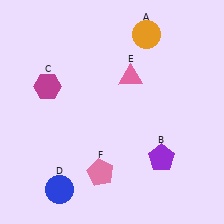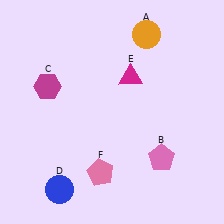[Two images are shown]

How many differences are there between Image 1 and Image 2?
There are 2 differences between the two images.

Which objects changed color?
B changed from purple to pink. E changed from pink to magenta.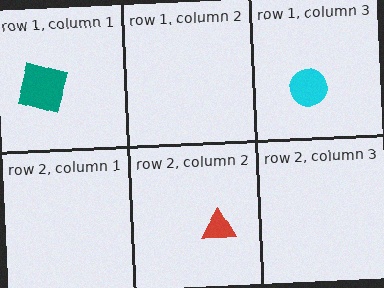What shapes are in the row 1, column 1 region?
The teal square.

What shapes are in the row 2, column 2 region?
The red triangle.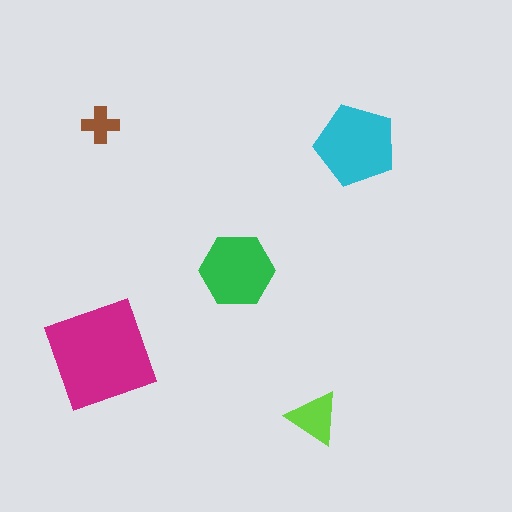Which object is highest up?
The brown cross is topmost.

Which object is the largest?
The magenta square.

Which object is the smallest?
The brown cross.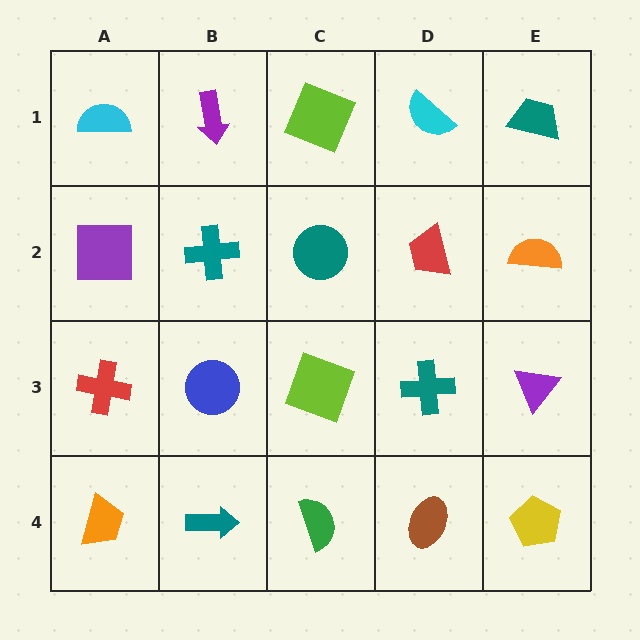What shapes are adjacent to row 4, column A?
A red cross (row 3, column A), a teal arrow (row 4, column B).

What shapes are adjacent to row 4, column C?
A lime square (row 3, column C), a teal arrow (row 4, column B), a brown ellipse (row 4, column D).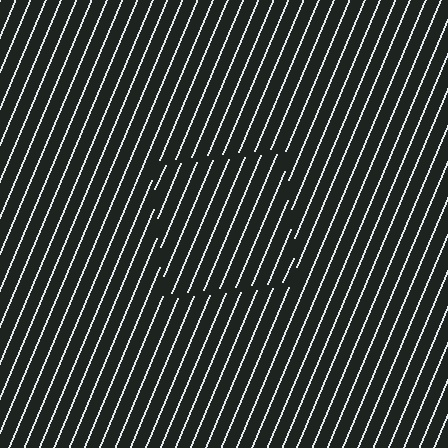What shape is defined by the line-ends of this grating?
An illusory square. The interior of the shape contains the same grating, shifted by half a period — the contour is defined by the phase discontinuity where line-ends from the inner and outer gratings abut.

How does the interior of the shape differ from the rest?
The interior of the shape contains the same grating, shifted by half a period — the contour is defined by the phase discontinuity where line-ends from the inner and outer gratings abut.